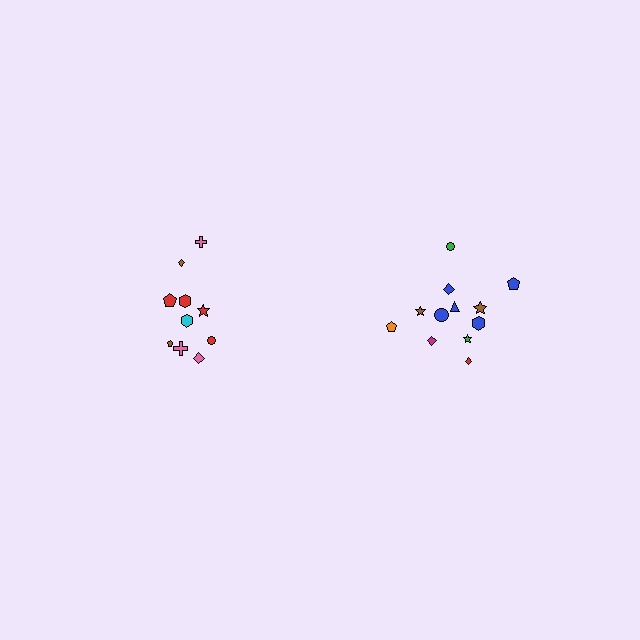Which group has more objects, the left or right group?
The right group.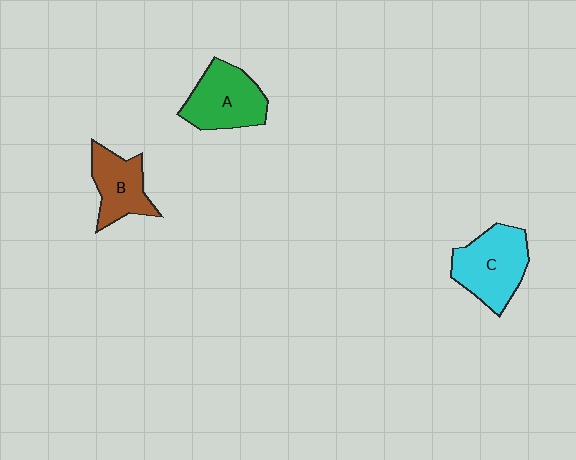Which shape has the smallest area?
Shape B (brown).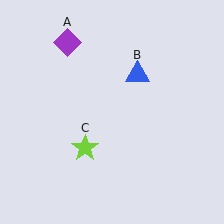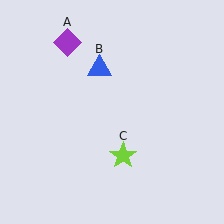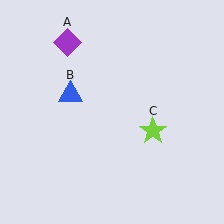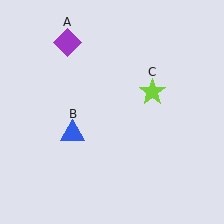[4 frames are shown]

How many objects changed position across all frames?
2 objects changed position: blue triangle (object B), lime star (object C).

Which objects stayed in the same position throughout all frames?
Purple diamond (object A) remained stationary.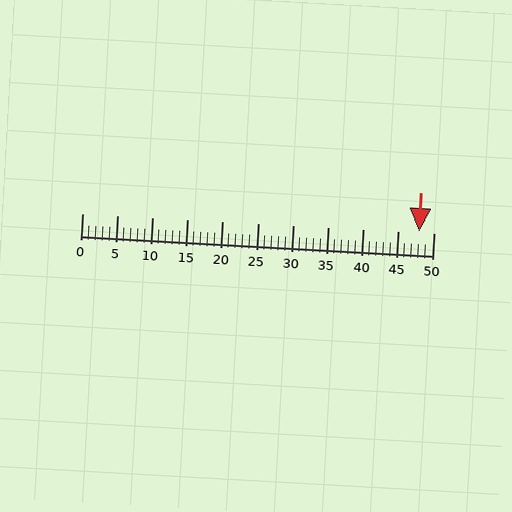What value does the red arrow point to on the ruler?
The red arrow points to approximately 48.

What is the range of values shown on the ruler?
The ruler shows values from 0 to 50.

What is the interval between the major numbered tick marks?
The major tick marks are spaced 5 units apart.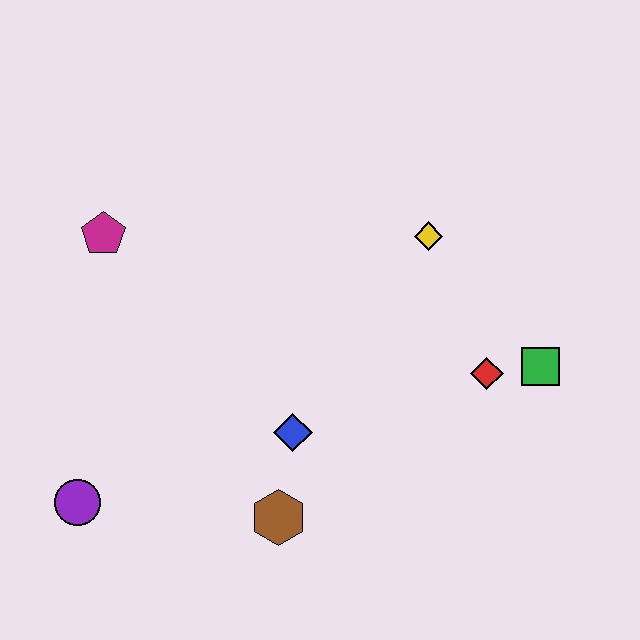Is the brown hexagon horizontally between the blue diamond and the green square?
No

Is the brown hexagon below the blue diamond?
Yes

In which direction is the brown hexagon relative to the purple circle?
The brown hexagon is to the right of the purple circle.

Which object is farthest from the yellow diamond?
The purple circle is farthest from the yellow diamond.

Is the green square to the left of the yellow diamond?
No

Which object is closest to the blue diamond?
The brown hexagon is closest to the blue diamond.